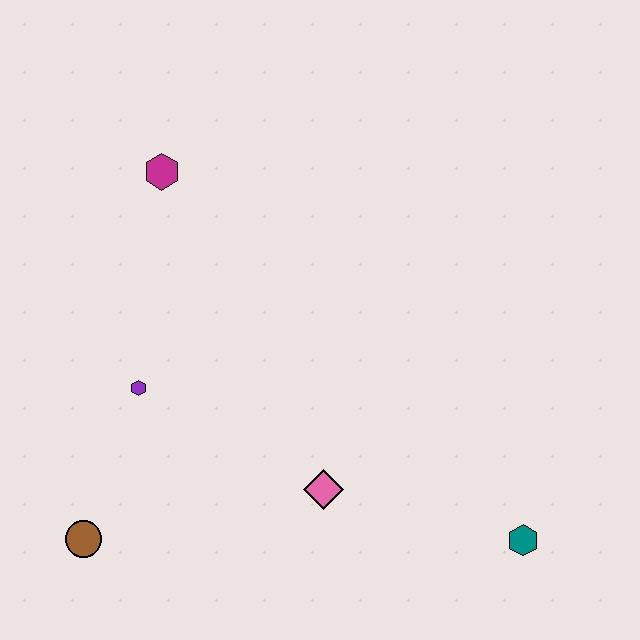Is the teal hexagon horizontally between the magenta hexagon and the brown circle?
No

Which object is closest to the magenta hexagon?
The purple hexagon is closest to the magenta hexagon.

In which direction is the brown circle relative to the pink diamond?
The brown circle is to the left of the pink diamond.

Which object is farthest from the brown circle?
The teal hexagon is farthest from the brown circle.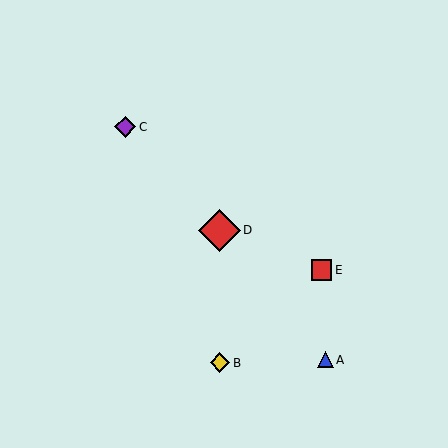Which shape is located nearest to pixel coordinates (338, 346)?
The blue triangle (labeled A) at (325, 360) is nearest to that location.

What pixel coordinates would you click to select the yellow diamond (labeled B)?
Click at (220, 363) to select the yellow diamond B.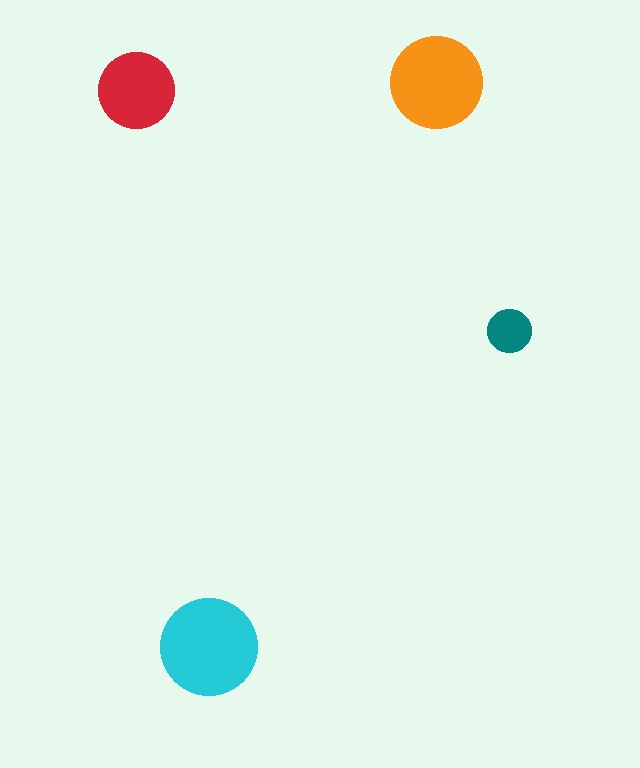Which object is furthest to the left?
The red circle is leftmost.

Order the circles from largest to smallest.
the cyan one, the orange one, the red one, the teal one.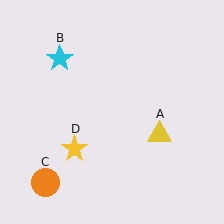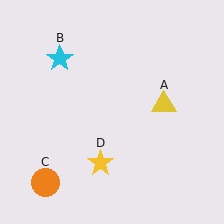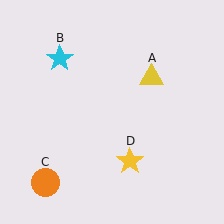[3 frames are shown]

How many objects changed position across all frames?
2 objects changed position: yellow triangle (object A), yellow star (object D).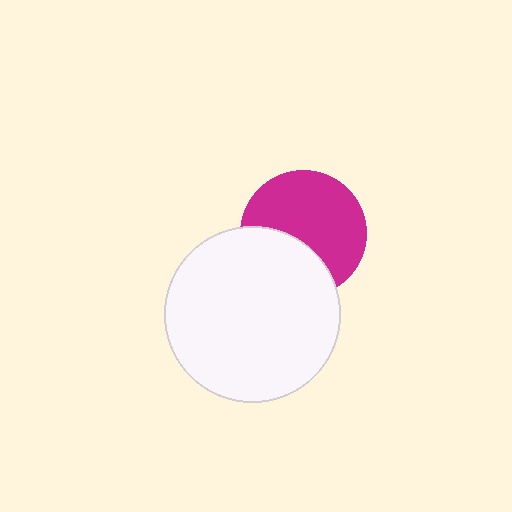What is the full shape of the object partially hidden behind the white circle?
The partially hidden object is a magenta circle.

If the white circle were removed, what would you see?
You would see the complete magenta circle.